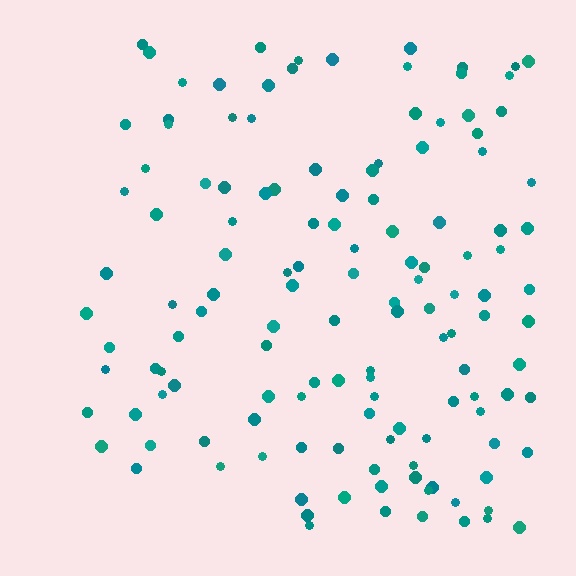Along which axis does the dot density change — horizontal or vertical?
Horizontal.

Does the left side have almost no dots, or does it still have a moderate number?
Still a moderate number, just noticeably fewer than the right.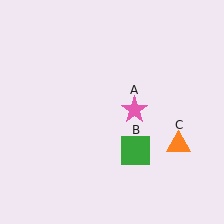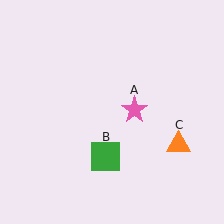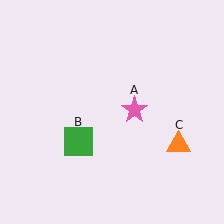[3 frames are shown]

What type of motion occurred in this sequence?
The green square (object B) rotated clockwise around the center of the scene.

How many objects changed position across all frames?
1 object changed position: green square (object B).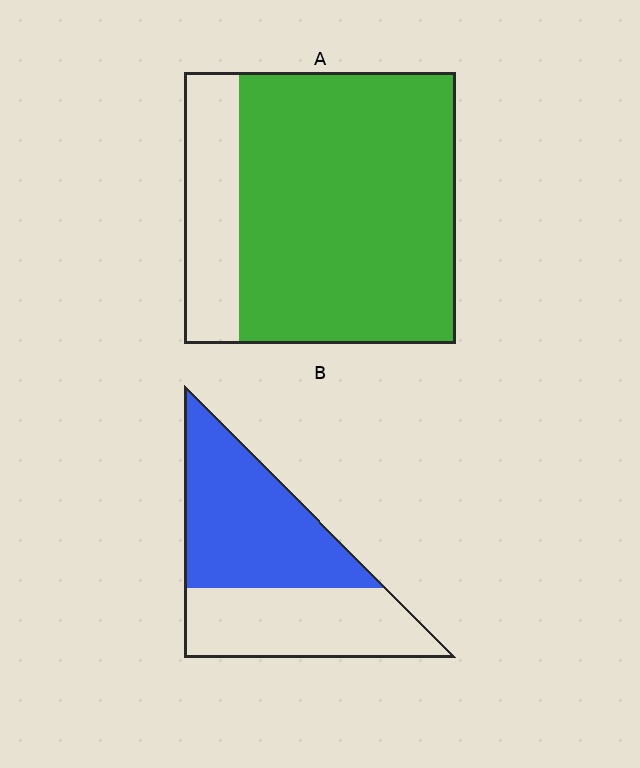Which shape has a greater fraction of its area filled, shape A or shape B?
Shape A.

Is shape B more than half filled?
Yes.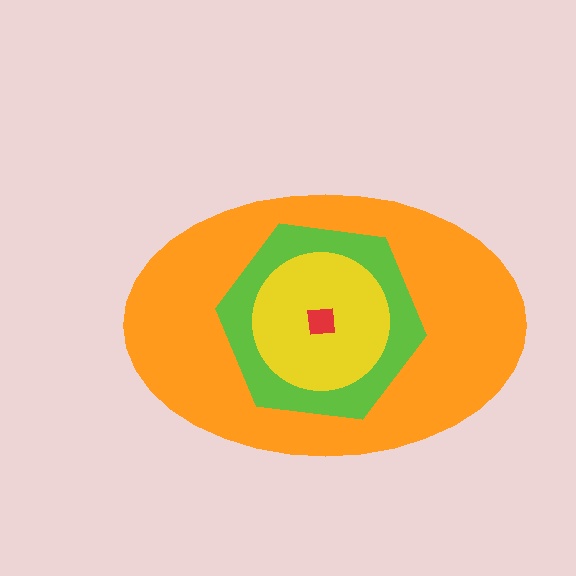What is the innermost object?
The red square.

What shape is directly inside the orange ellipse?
The lime hexagon.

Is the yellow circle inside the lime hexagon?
Yes.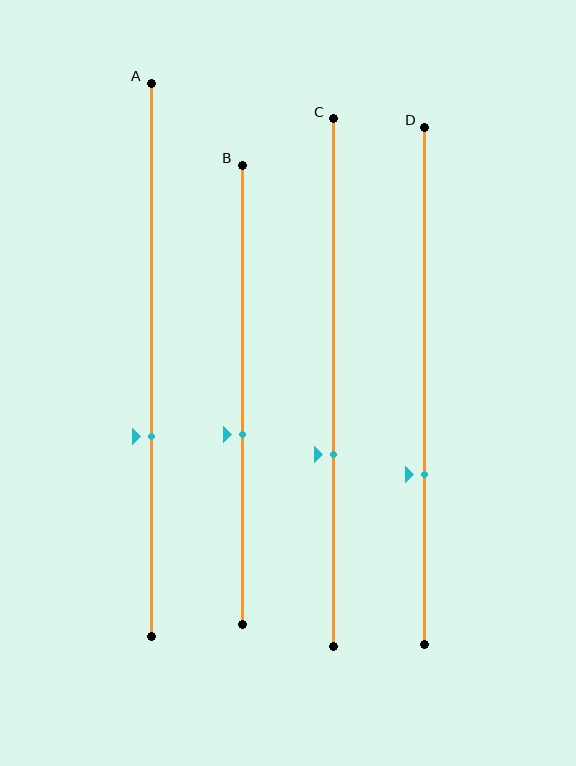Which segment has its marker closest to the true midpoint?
Segment B has its marker closest to the true midpoint.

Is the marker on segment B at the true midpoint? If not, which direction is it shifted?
No, the marker on segment B is shifted downward by about 9% of the segment length.